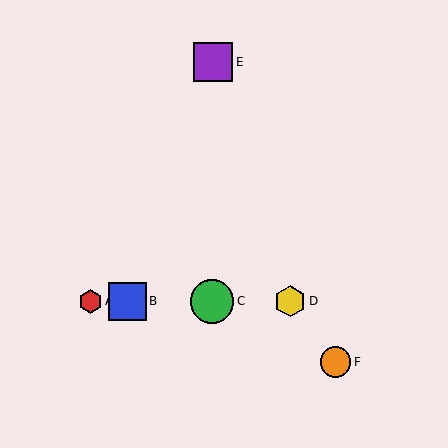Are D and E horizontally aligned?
No, D is at y≈301 and E is at y≈62.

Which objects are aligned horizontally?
Objects A, B, C, D are aligned horizontally.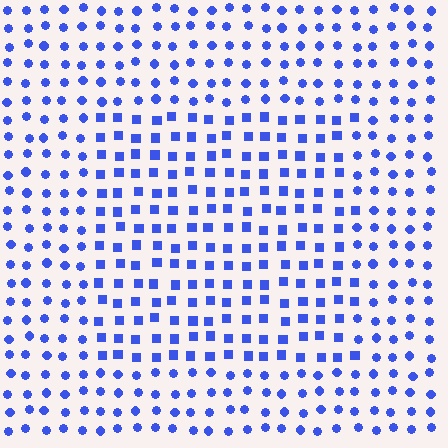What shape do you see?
I see a rectangle.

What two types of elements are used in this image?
The image uses squares inside the rectangle region and circles outside it.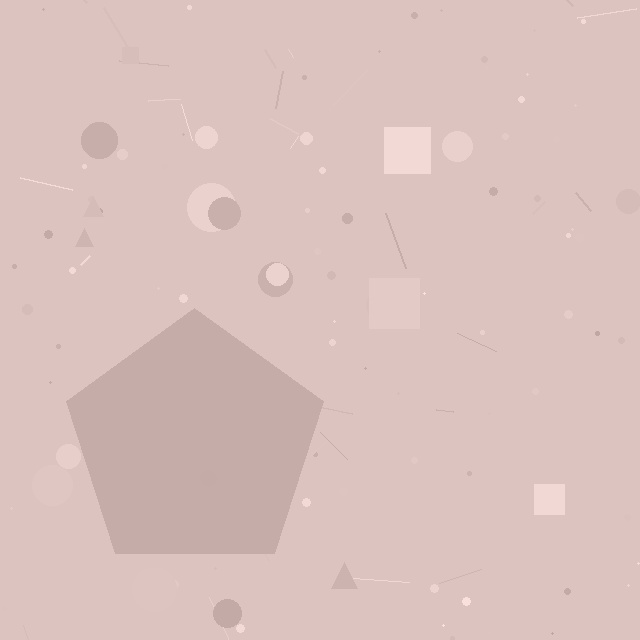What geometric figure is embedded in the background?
A pentagon is embedded in the background.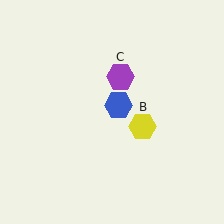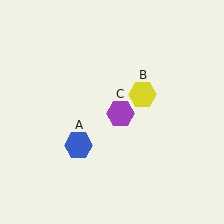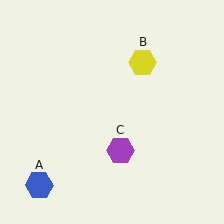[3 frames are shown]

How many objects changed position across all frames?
3 objects changed position: blue hexagon (object A), yellow hexagon (object B), purple hexagon (object C).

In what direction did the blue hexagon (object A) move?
The blue hexagon (object A) moved down and to the left.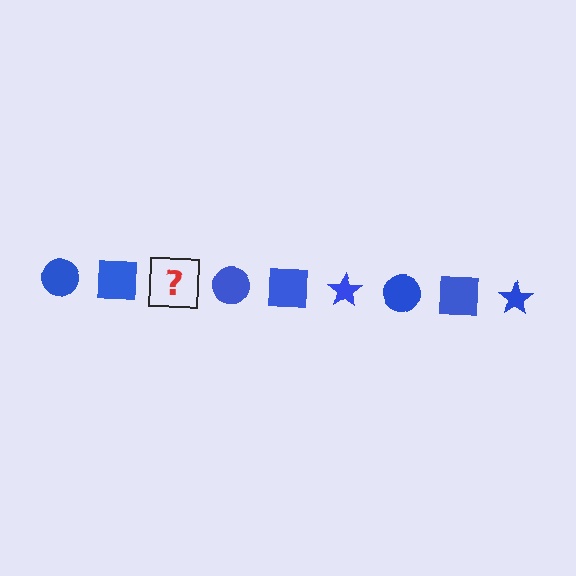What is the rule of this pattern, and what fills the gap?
The rule is that the pattern cycles through circle, square, star shapes in blue. The gap should be filled with a blue star.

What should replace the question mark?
The question mark should be replaced with a blue star.